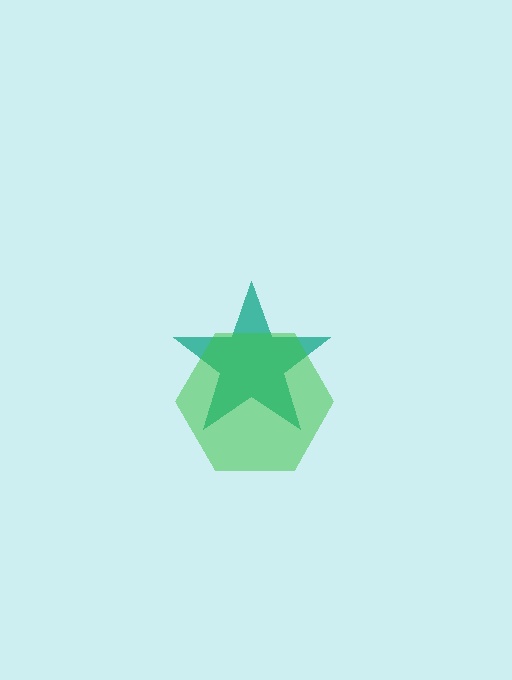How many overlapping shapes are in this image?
There are 2 overlapping shapes in the image.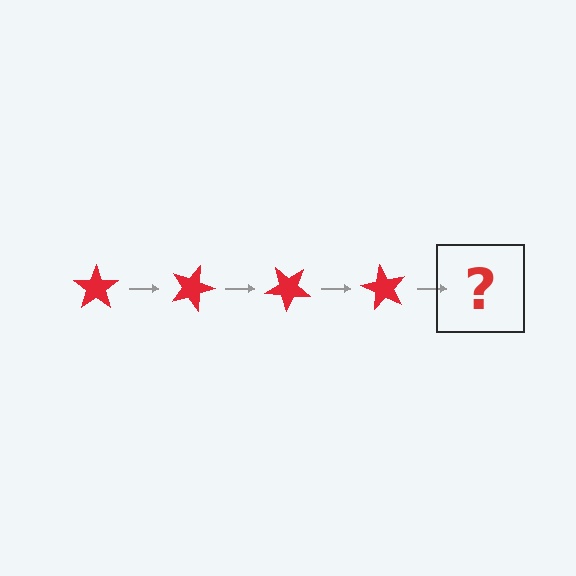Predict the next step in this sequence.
The next step is a red star rotated 80 degrees.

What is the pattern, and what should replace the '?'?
The pattern is that the star rotates 20 degrees each step. The '?' should be a red star rotated 80 degrees.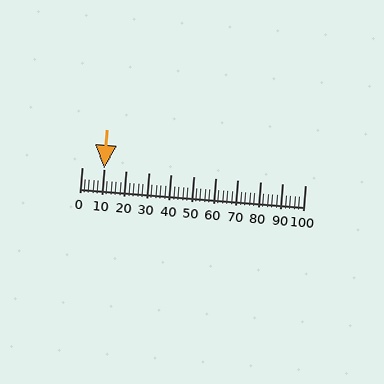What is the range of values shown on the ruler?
The ruler shows values from 0 to 100.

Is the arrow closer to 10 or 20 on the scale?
The arrow is closer to 10.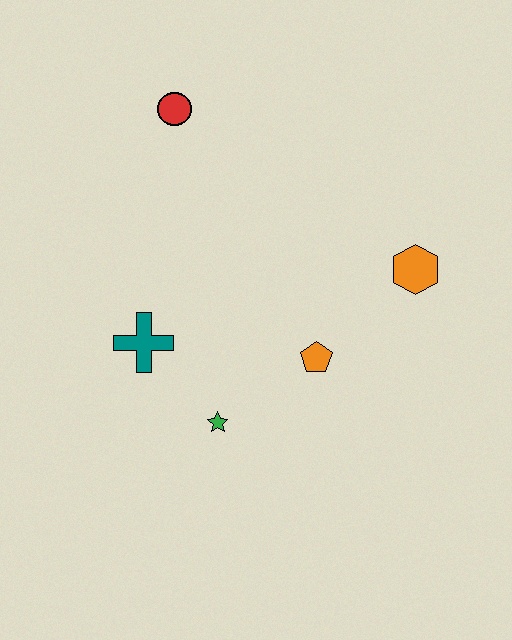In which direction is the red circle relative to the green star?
The red circle is above the green star.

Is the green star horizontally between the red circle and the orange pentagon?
Yes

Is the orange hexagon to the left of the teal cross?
No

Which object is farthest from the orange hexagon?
The red circle is farthest from the orange hexagon.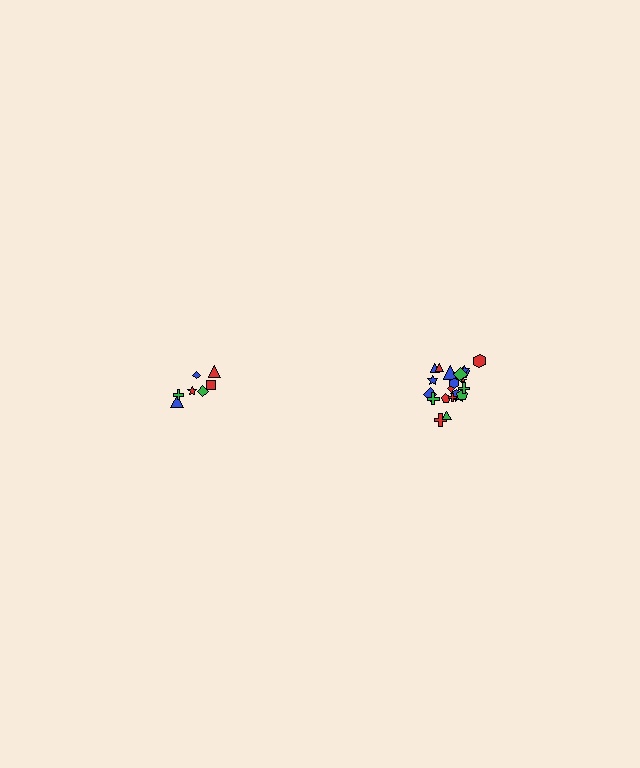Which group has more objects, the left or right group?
The right group.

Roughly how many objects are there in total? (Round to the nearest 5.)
Roughly 30 objects in total.